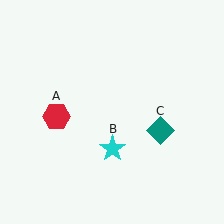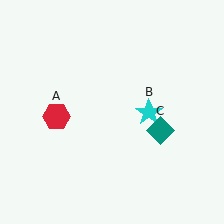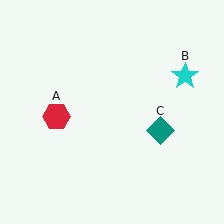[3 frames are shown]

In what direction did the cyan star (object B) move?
The cyan star (object B) moved up and to the right.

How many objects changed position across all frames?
1 object changed position: cyan star (object B).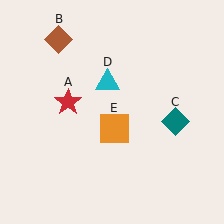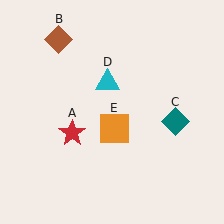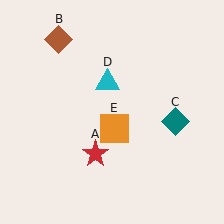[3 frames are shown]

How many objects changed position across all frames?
1 object changed position: red star (object A).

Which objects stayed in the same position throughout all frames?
Brown diamond (object B) and teal diamond (object C) and cyan triangle (object D) and orange square (object E) remained stationary.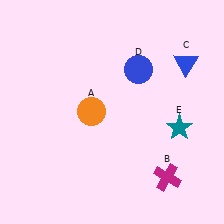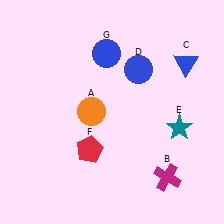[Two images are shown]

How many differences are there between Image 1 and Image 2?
There are 2 differences between the two images.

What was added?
A red pentagon (F), a blue circle (G) were added in Image 2.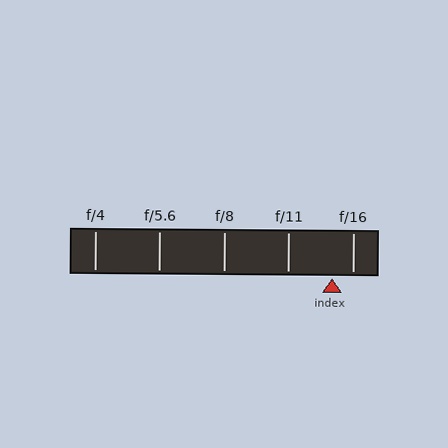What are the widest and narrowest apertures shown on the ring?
The widest aperture shown is f/4 and the narrowest is f/16.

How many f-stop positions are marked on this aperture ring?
There are 5 f-stop positions marked.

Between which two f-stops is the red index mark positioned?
The index mark is between f/11 and f/16.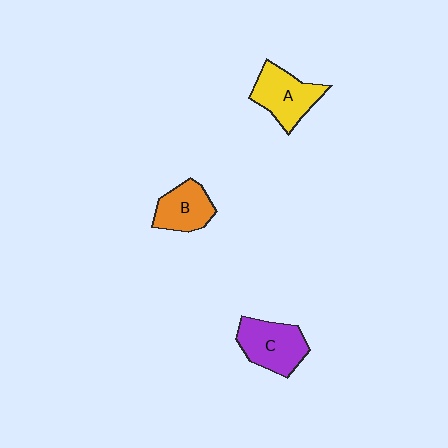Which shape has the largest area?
Shape C (purple).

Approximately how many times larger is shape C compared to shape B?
Approximately 1.3 times.